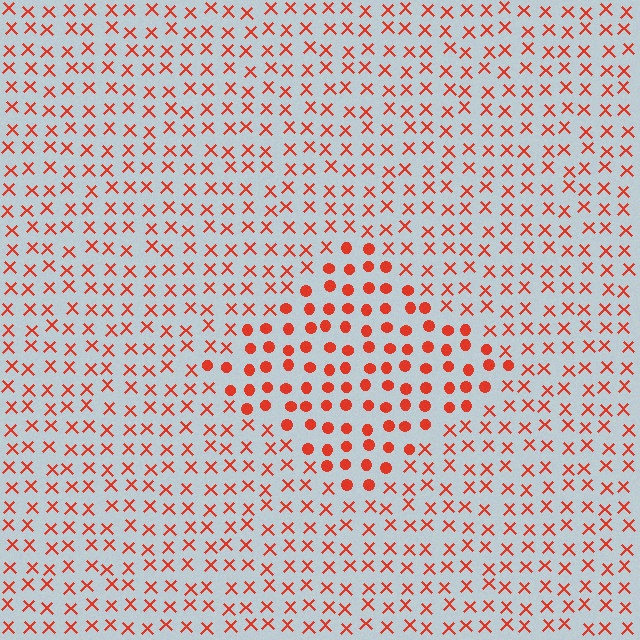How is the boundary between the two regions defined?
The boundary is defined by a change in element shape: circles inside vs. X marks outside. All elements share the same color and spacing.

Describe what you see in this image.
The image is filled with small red elements arranged in a uniform grid. A diamond-shaped region contains circles, while the surrounding area contains X marks. The boundary is defined purely by the change in element shape.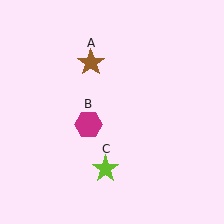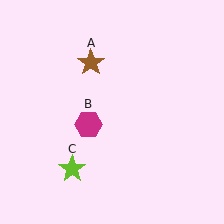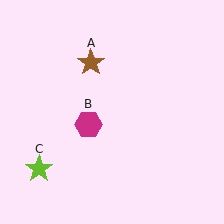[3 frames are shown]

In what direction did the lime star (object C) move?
The lime star (object C) moved left.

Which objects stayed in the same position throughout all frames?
Brown star (object A) and magenta hexagon (object B) remained stationary.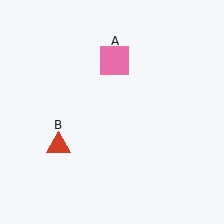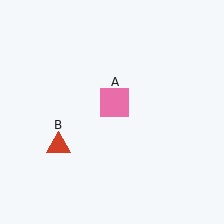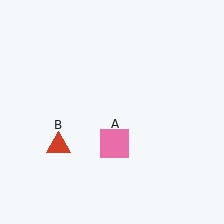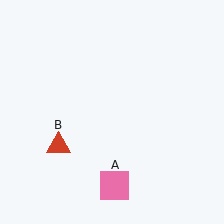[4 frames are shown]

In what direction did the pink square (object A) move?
The pink square (object A) moved down.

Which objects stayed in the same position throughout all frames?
Red triangle (object B) remained stationary.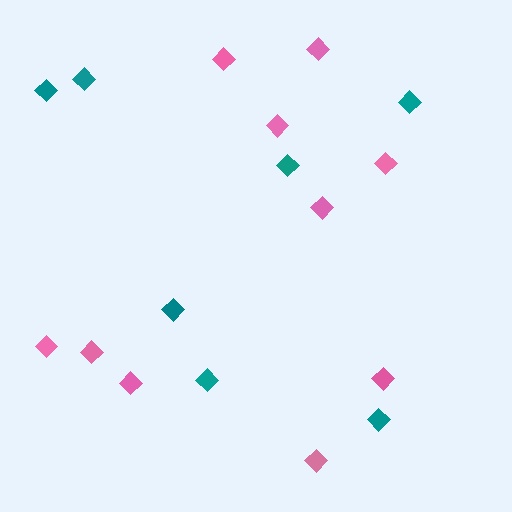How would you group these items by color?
There are 2 groups: one group of teal diamonds (7) and one group of pink diamonds (10).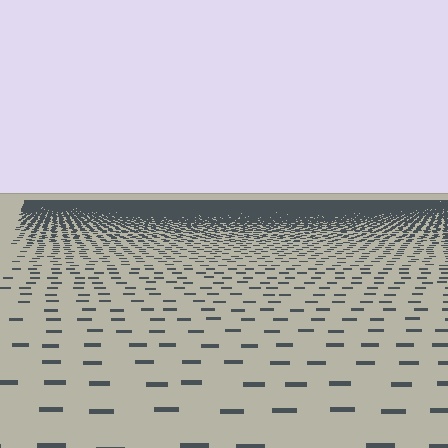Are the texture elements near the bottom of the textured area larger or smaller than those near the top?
Larger. Near the bottom, elements are closer to the viewer and appear at a bigger on-screen size.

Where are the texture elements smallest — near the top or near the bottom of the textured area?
Near the top.